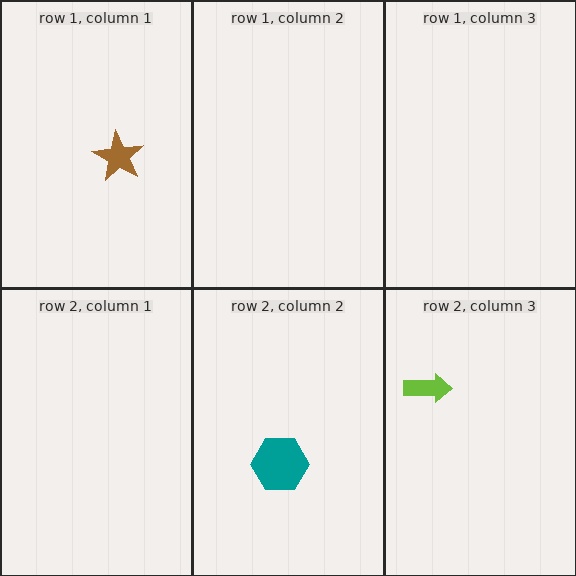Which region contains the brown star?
The row 1, column 1 region.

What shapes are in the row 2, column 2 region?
The teal hexagon.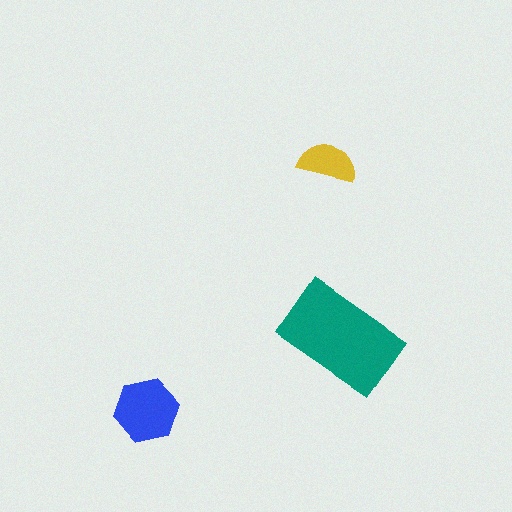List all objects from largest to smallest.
The teal rectangle, the blue hexagon, the yellow semicircle.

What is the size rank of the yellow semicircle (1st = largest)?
3rd.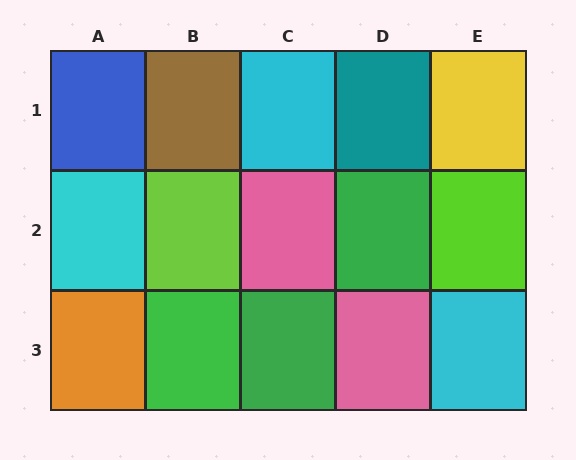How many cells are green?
3 cells are green.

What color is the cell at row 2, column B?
Lime.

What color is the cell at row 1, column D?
Teal.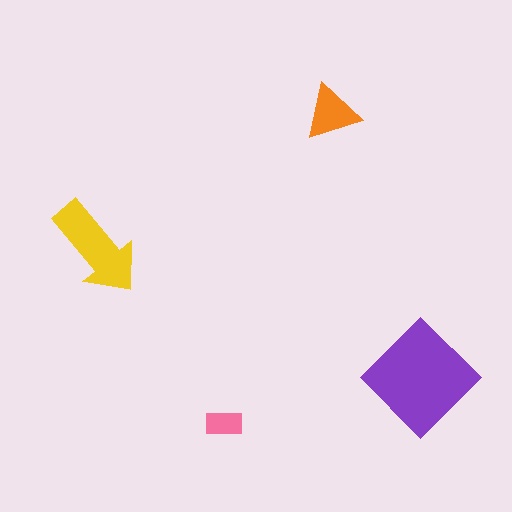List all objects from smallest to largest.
The pink rectangle, the orange triangle, the yellow arrow, the purple diamond.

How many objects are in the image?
There are 4 objects in the image.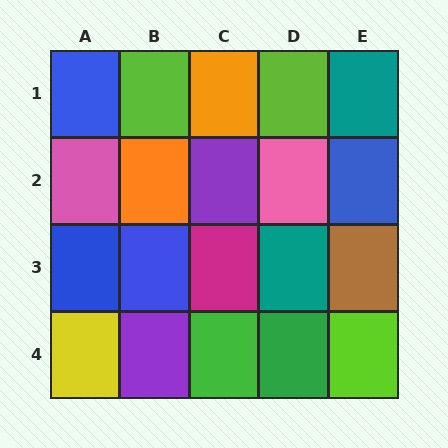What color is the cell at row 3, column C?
Magenta.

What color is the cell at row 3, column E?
Brown.